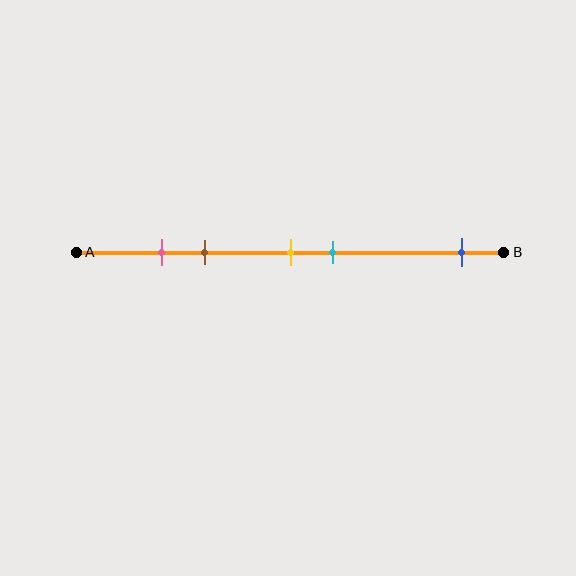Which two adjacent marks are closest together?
The pink and brown marks are the closest adjacent pair.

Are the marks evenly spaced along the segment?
No, the marks are not evenly spaced.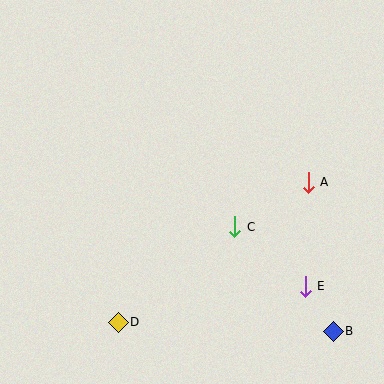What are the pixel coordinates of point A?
Point A is at (308, 182).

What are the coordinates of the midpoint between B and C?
The midpoint between B and C is at (284, 279).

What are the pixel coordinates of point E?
Point E is at (305, 286).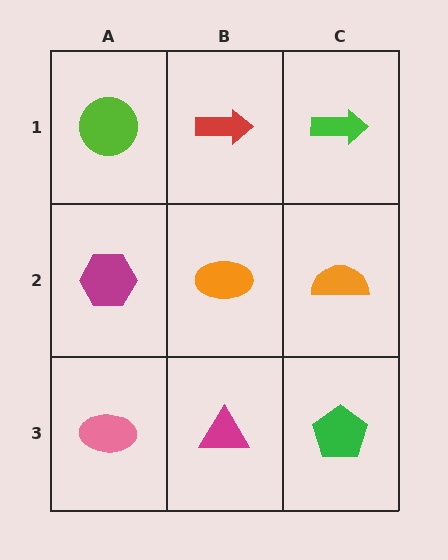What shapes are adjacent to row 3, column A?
A magenta hexagon (row 2, column A), a magenta triangle (row 3, column B).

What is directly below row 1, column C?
An orange semicircle.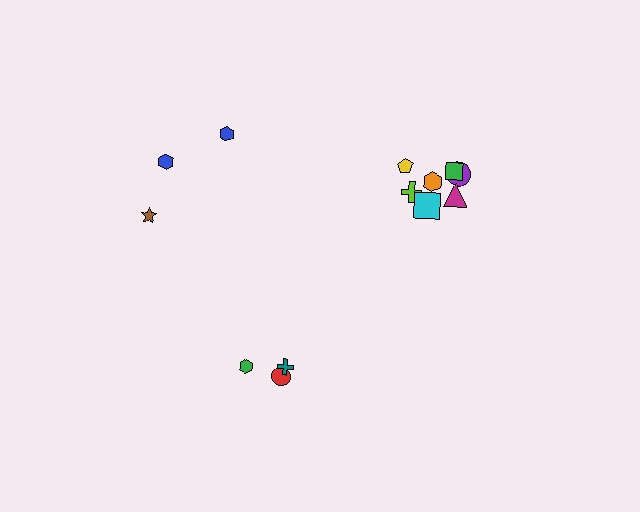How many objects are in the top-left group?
There are 3 objects.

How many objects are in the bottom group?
There are 3 objects.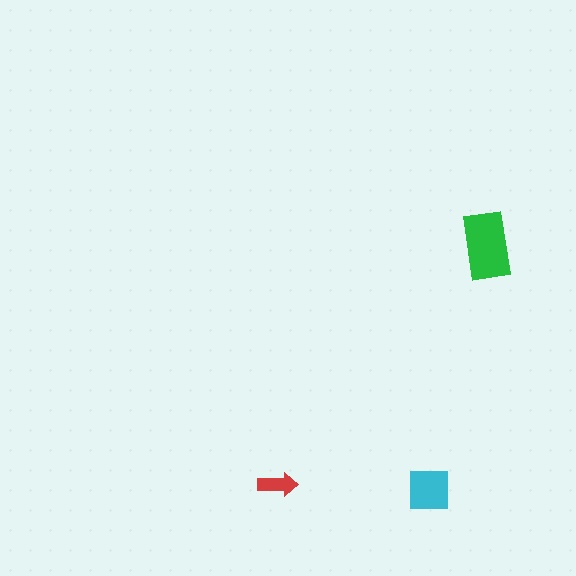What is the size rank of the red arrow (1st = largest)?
3rd.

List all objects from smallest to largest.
The red arrow, the cyan square, the green rectangle.